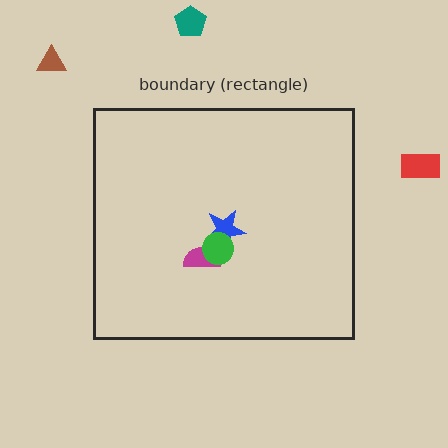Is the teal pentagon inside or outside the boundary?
Outside.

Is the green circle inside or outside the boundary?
Inside.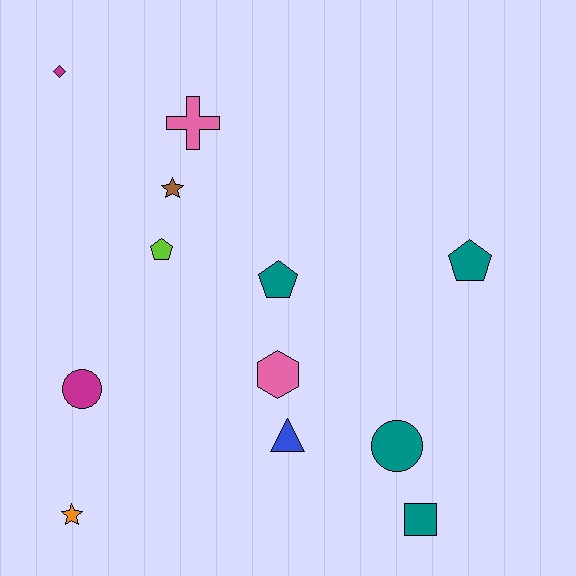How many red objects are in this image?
There are no red objects.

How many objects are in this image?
There are 12 objects.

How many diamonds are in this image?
There is 1 diamond.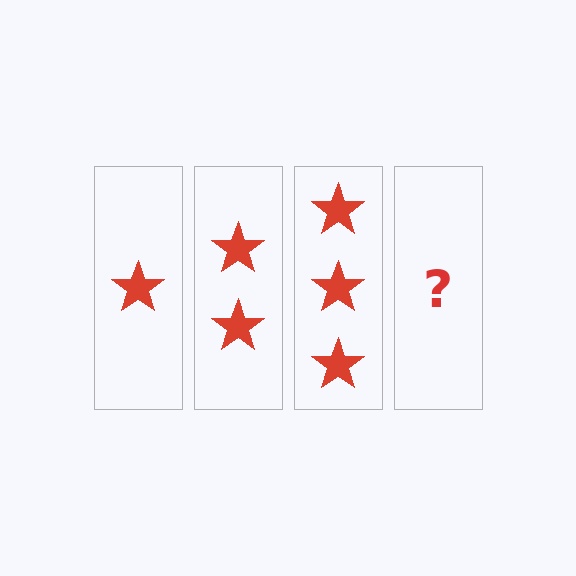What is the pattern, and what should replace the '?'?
The pattern is that each step adds one more star. The '?' should be 4 stars.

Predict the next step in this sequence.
The next step is 4 stars.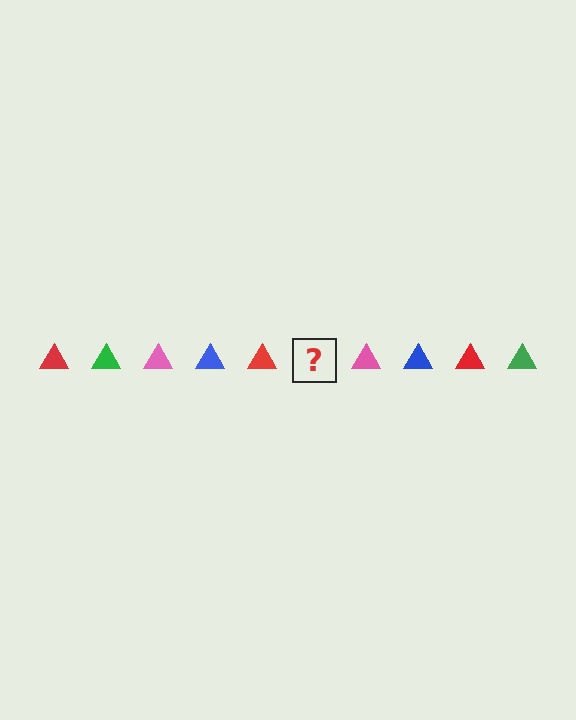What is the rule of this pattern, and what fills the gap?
The rule is that the pattern cycles through red, green, pink, blue triangles. The gap should be filled with a green triangle.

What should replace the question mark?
The question mark should be replaced with a green triangle.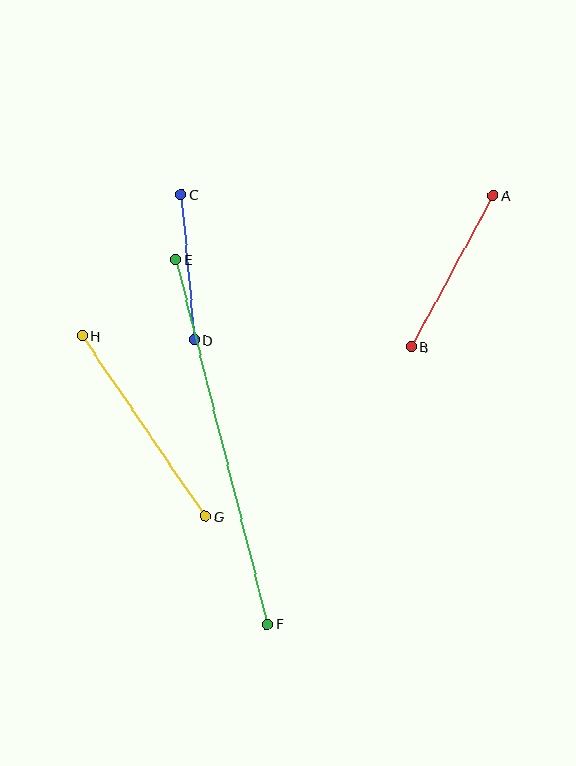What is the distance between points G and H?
The distance is approximately 218 pixels.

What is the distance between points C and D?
The distance is approximately 146 pixels.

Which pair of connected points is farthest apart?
Points E and F are farthest apart.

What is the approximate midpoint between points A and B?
The midpoint is at approximately (452, 271) pixels.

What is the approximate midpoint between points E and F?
The midpoint is at approximately (221, 442) pixels.